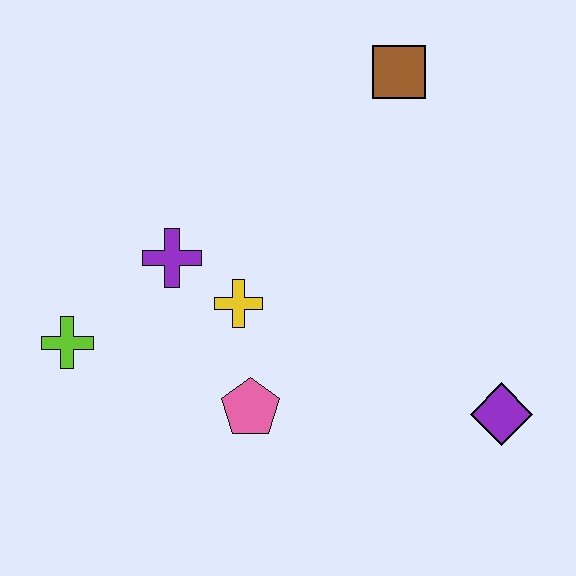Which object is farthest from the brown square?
The lime cross is farthest from the brown square.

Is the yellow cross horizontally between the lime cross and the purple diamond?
Yes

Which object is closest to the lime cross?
The purple cross is closest to the lime cross.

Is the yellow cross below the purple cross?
Yes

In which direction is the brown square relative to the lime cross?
The brown square is to the right of the lime cross.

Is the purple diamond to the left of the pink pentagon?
No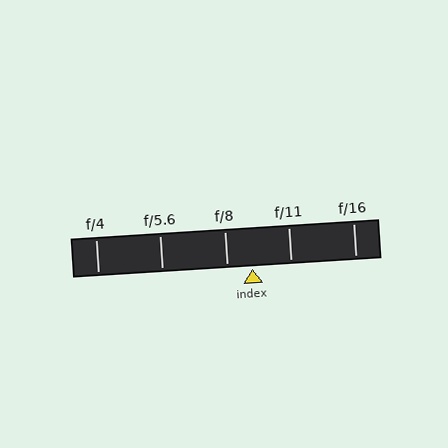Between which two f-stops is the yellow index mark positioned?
The index mark is between f/8 and f/11.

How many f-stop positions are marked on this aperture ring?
There are 5 f-stop positions marked.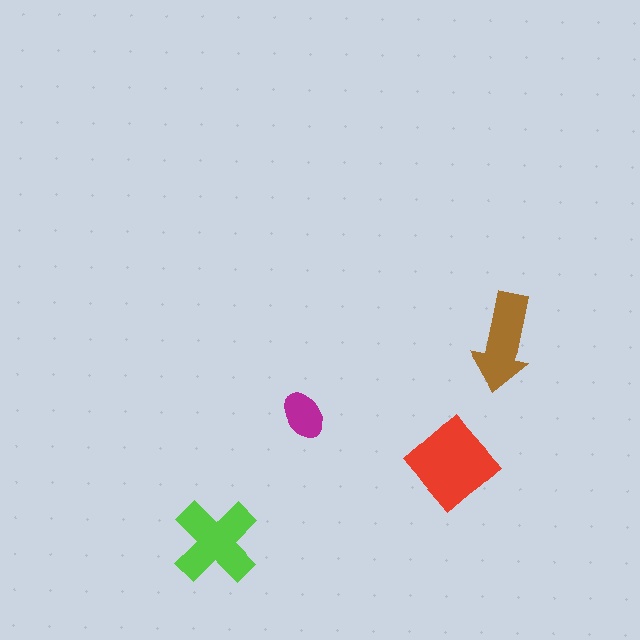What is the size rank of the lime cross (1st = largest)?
2nd.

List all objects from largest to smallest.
The red diamond, the lime cross, the brown arrow, the magenta ellipse.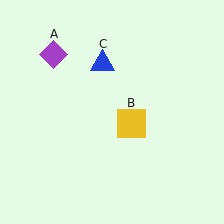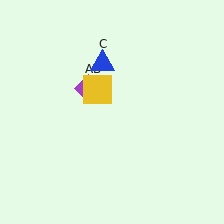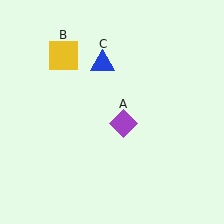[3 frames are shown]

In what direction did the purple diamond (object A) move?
The purple diamond (object A) moved down and to the right.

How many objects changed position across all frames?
2 objects changed position: purple diamond (object A), yellow square (object B).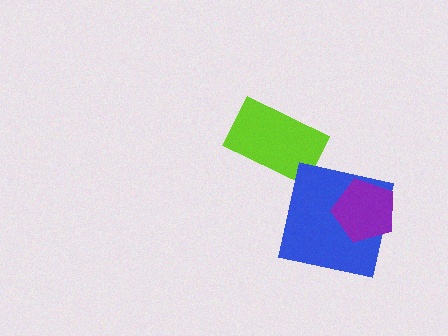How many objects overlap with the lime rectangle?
0 objects overlap with the lime rectangle.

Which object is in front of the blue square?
The purple pentagon is in front of the blue square.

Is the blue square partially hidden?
Yes, it is partially covered by another shape.